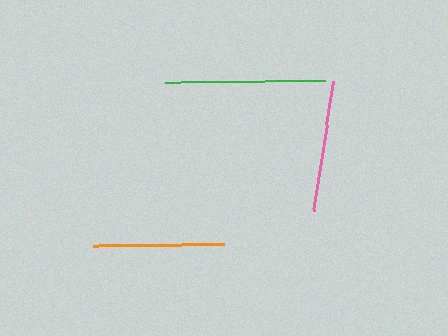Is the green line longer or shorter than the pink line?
The green line is longer than the pink line.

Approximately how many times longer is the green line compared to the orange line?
The green line is approximately 1.2 times the length of the orange line.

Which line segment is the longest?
The green line is the longest at approximately 160 pixels.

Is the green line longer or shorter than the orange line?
The green line is longer than the orange line.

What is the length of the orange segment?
The orange segment is approximately 131 pixels long.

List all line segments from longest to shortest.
From longest to shortest: green, orange, pink.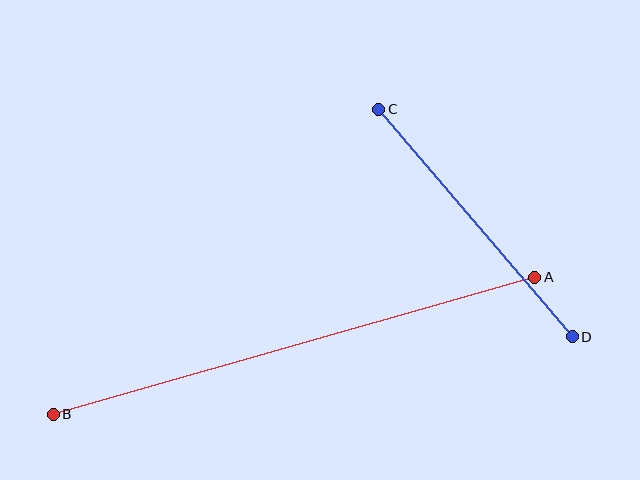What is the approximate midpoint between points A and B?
The midpoint is at approximately (294, 346) pixels.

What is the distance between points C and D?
The distance is approximately 299 pixels.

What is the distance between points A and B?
The distance is approximately 501 pixels.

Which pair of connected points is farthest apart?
Points A and B are farthest apart.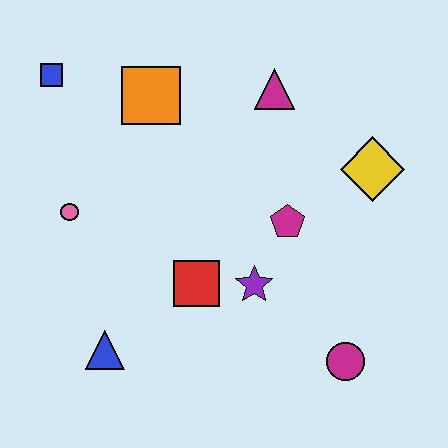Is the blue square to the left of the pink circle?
Yes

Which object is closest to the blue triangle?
The red square is closest to the blue triangle.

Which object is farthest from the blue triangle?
The yellow diamond is farthest from the blue triangle.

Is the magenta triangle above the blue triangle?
Yes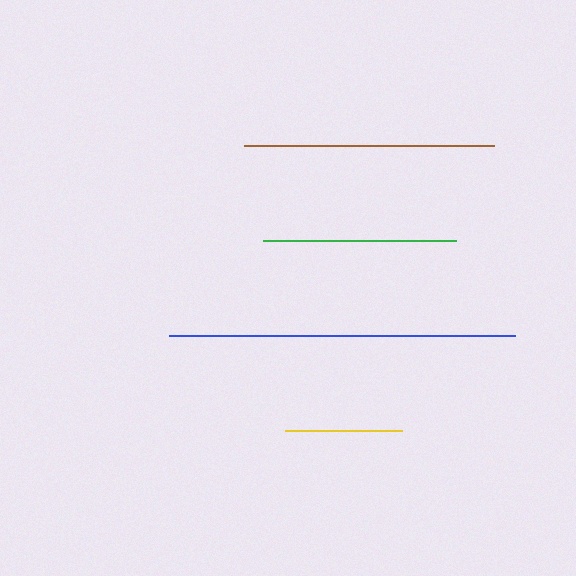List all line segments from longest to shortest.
From longest to shortest: blue, brown, green, yellow.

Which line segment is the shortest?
The yellow line is the shortest at approximately 117 pixels.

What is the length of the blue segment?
The blue segment is approximately 346 pixels long.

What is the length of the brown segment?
The brown segment is approximately 250 pixels long.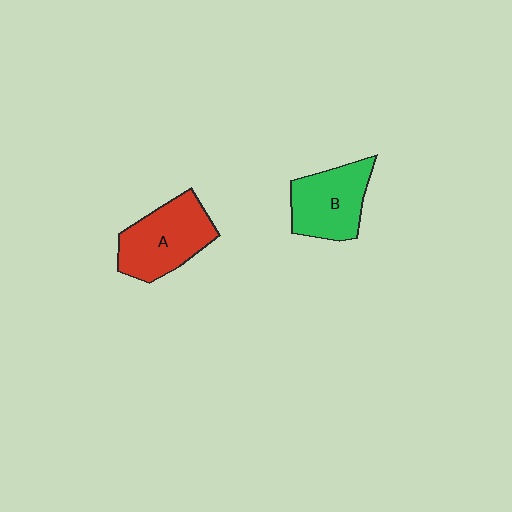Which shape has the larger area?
Shape A (red).